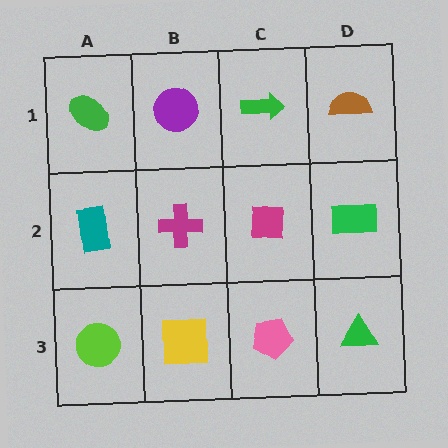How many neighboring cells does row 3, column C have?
3.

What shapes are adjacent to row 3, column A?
A teal rectangle (row 2, column A), a yellow square (row 3, column B).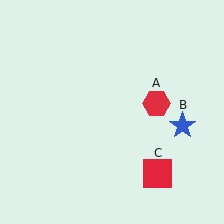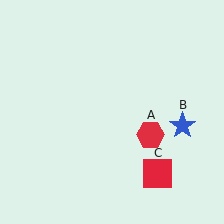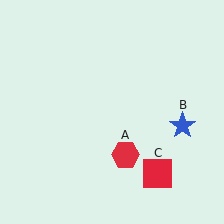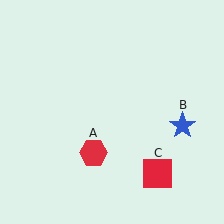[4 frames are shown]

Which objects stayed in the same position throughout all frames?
Blue star (object B) and red square (object C) remained stationary.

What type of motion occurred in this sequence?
The red hexagon (object A) rotated clockwise around the center of the scene.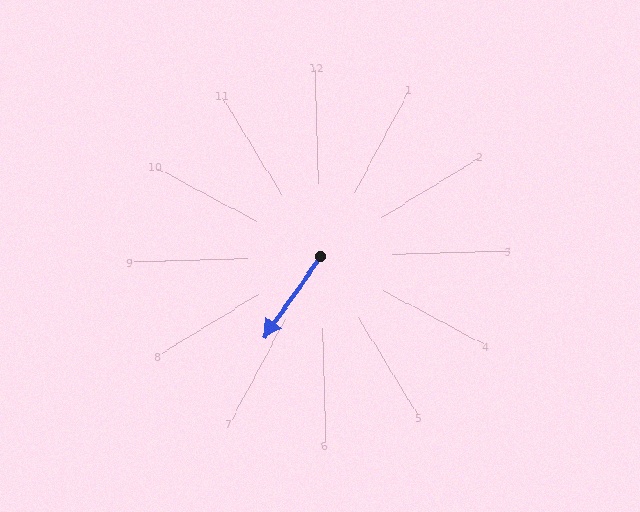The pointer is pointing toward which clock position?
Roughly 7 o'clock.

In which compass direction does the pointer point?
Southwest.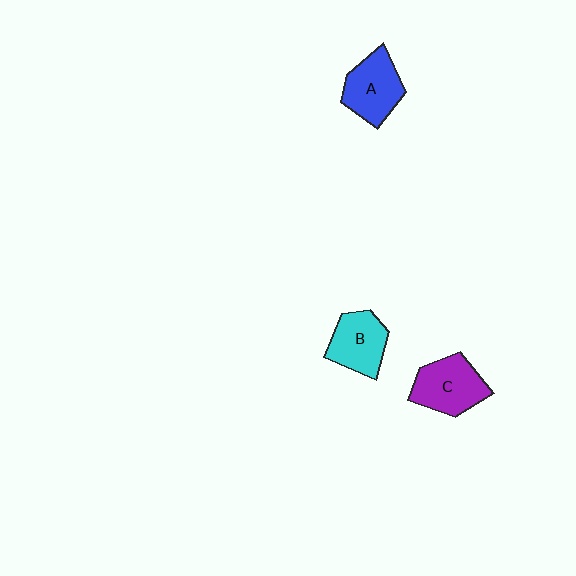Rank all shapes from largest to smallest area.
From largest to smallest: C (purple), A (blue), B (cyan).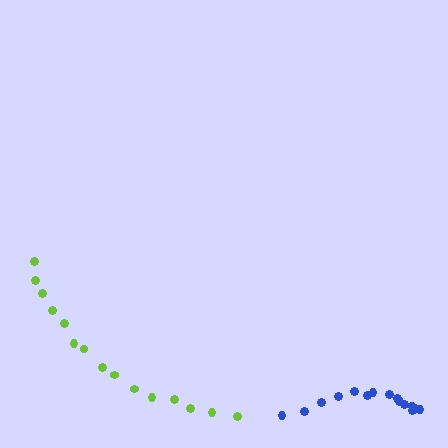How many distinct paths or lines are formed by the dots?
There are 2 distinct paths.